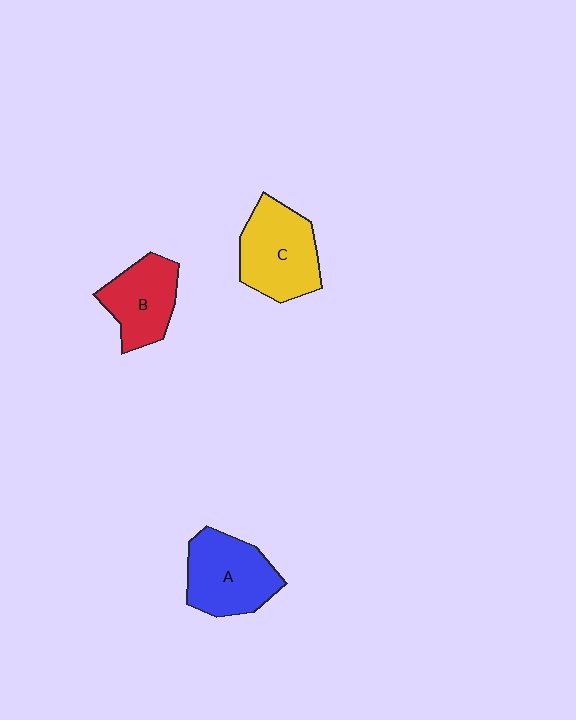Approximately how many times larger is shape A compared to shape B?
Approximately 1.2 times.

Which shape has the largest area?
Shape C (yellow).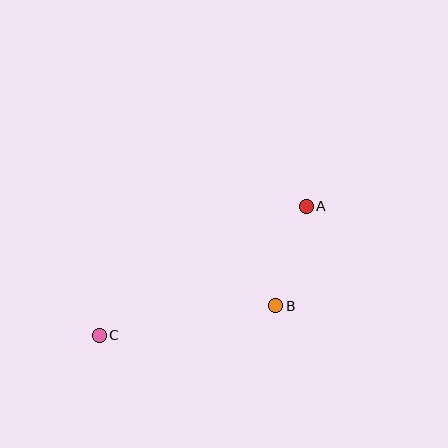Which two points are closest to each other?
Points A and B are closest to each other.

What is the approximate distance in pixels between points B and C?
The distance between B and C is approximately 179 pixels.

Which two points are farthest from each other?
Points A and C are farthest from each other.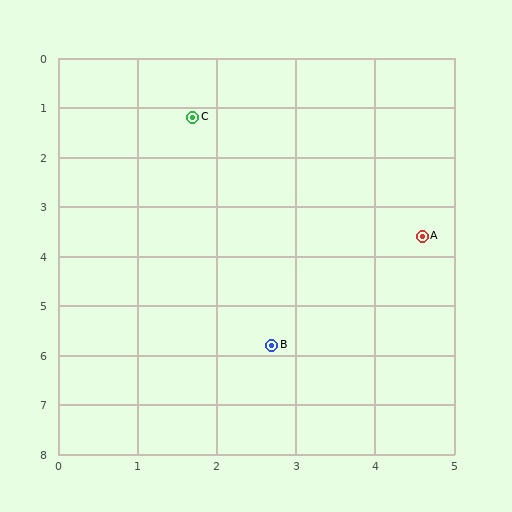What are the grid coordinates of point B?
Point B is at approximately (2.7, 5.8).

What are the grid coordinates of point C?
Point C is at approximately (1.7, 1.2).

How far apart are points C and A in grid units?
Points C and A are about 3.8 grid units apart.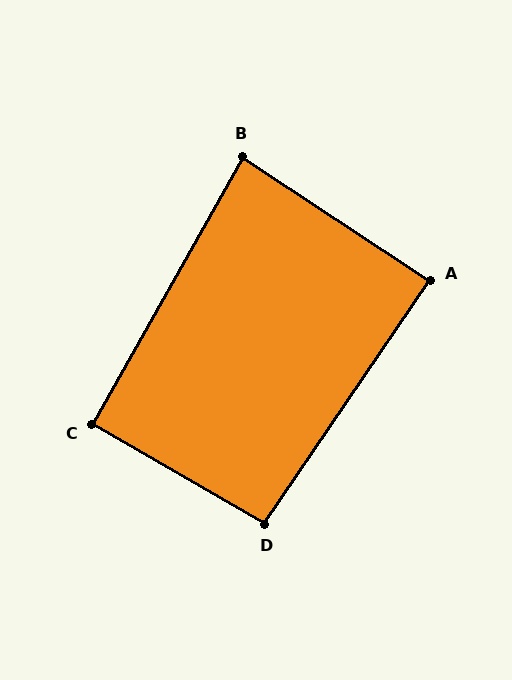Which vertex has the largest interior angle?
D, at approximately 94 degrees.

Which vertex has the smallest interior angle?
B, at approximately 86 degrees.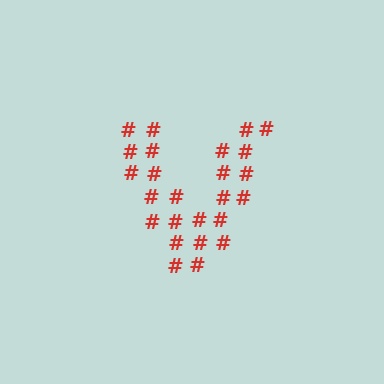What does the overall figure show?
The overall figure shows the letter V.